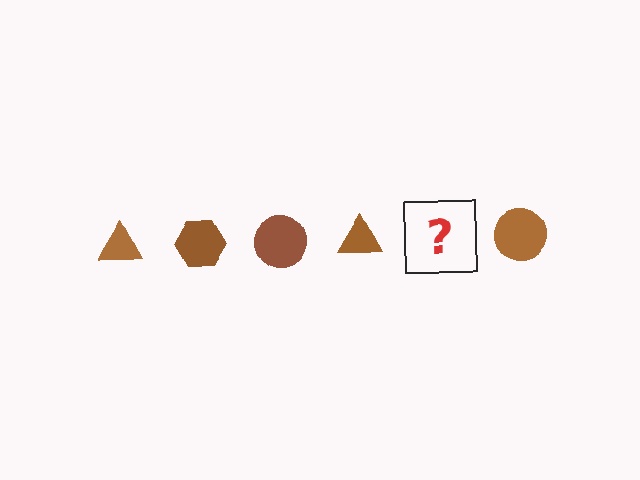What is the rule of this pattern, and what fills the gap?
The rule is that the pattern cycles through triangle, hexagon, circle shapes in brown. The gap should be filled with a brown hexagon.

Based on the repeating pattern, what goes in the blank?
The blank should be a brown hexagon.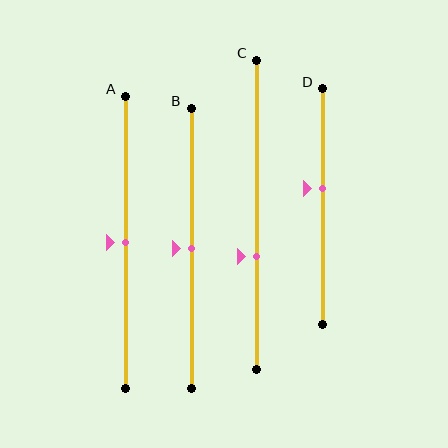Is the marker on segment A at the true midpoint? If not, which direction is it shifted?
Yes, the marker on segment A is at the true midpoint.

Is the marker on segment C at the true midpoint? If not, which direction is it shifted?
No, the marker on segment C is shifted downward by about 13% of the segment length.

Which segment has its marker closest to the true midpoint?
Segment A has its marker closest to the true midpoint.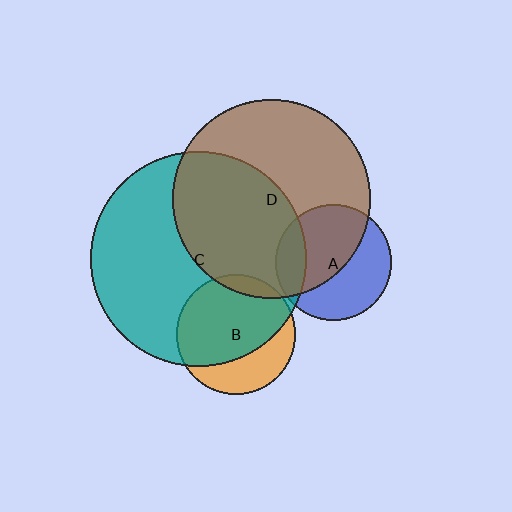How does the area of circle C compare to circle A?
Approximately 3.4 times.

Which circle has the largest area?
Circle C (teal).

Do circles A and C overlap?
Yes.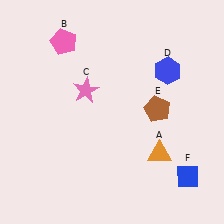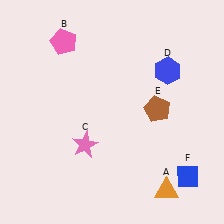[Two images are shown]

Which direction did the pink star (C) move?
The pink star (C) moved down.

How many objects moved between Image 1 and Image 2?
2 objects moved between the two images.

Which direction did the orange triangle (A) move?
The orange triangle (A) moved down.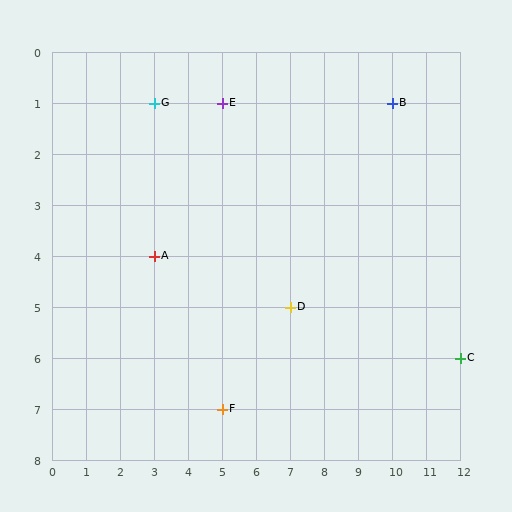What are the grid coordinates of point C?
Point C is at grid coordinates (12, 6).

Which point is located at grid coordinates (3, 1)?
Point G is at (3, 1).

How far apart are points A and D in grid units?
Points A and D are 4 columns and 1 row apart (about 4.1 grid units diagonally).